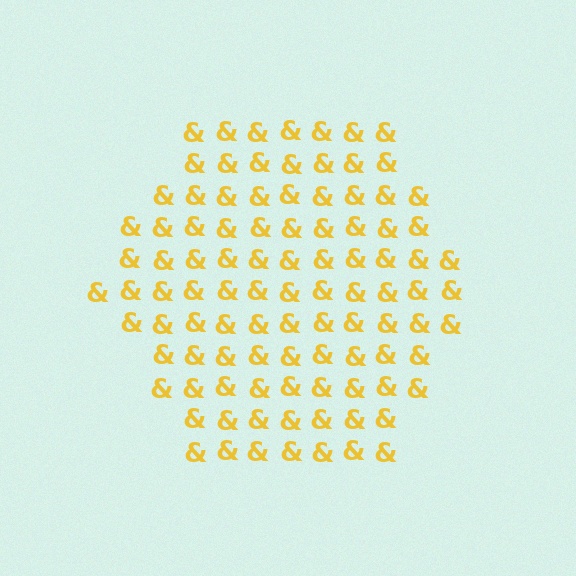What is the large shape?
The large shape is a hexagon.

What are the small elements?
The small elements are ampersands.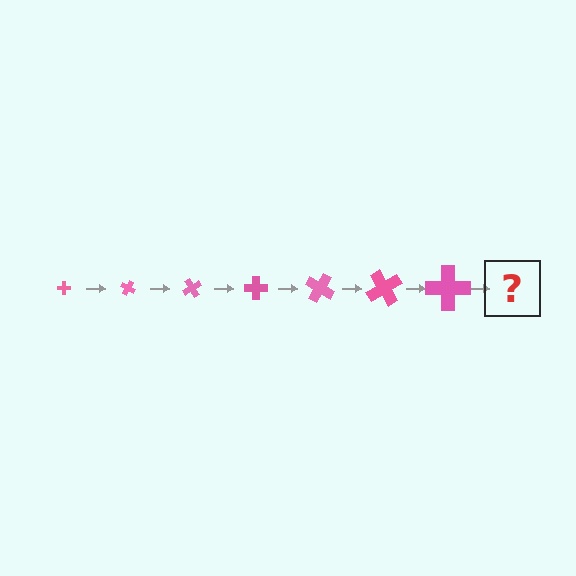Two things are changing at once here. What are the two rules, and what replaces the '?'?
The two rules are that the cross grows larger each step and it rotates 30 degrees each step. The '?' should be a cross, larger than the previous one and rotated 210 degrees from the start.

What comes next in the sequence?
The next element should be a cross, larger than the previous one and rotated 210 degrees from the start.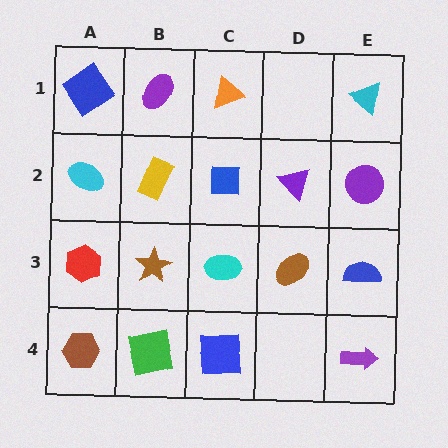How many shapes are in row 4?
4 shapes.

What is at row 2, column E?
A purple circle.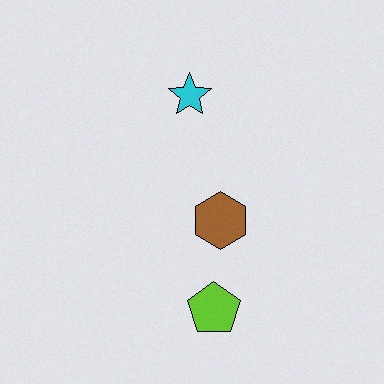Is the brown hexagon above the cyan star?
No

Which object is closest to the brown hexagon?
The lime pentagon is closest to the brown hexagon.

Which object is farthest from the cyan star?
The lime pentagon is farthest from the cyan star.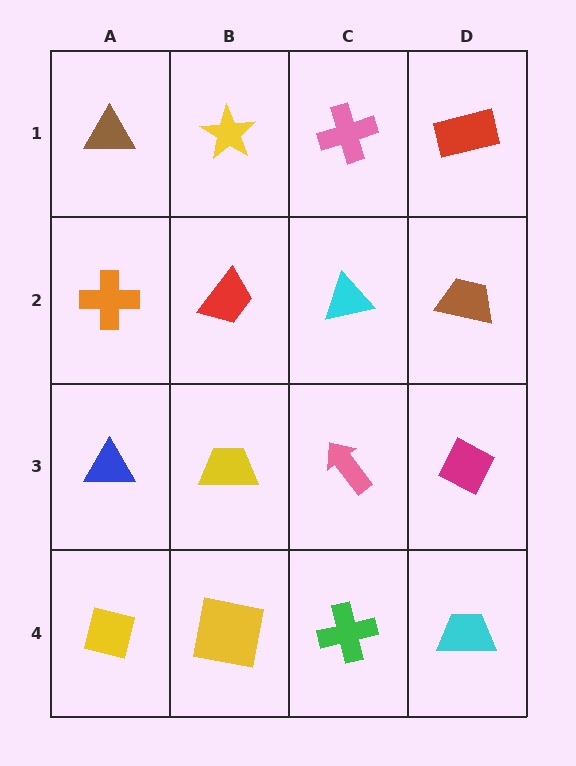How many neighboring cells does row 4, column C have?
3.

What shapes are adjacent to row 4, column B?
A yellow trapezoid (row 3, column B), a yellow square (row 4, column A), a green cross (row 4, column C).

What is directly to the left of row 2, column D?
A cyan triangle.